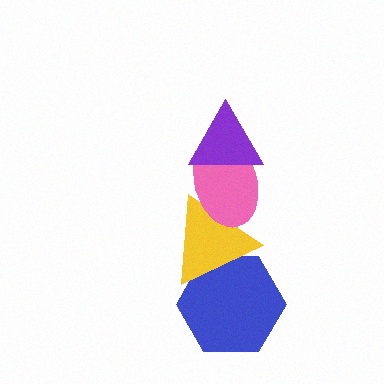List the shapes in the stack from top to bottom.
From top to bottom: the purple triangle, the pink ellipse, the yellow triangle, the blue hexagon.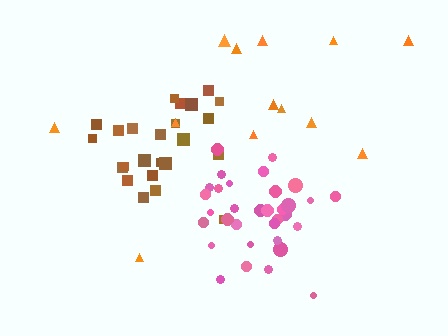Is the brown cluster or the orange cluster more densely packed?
Brown.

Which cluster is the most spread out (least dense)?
Orange.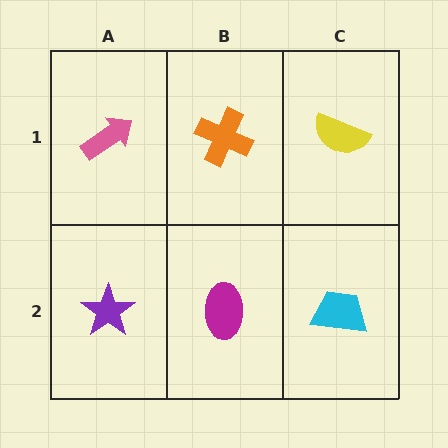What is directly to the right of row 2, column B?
A cyan trapezoid.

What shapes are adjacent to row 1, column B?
A magenta ellipse (row 2, column B), a pink arrow (row 1, column A), a yellow semicircle (row 1, column C).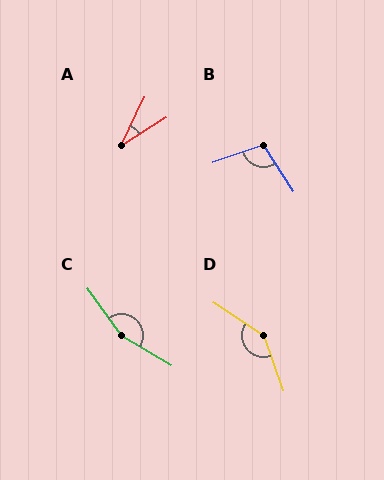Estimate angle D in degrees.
Approximately 142 degrees.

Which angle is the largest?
C, at approximately 157 degrees.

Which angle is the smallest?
A, at approximately 32 degrees.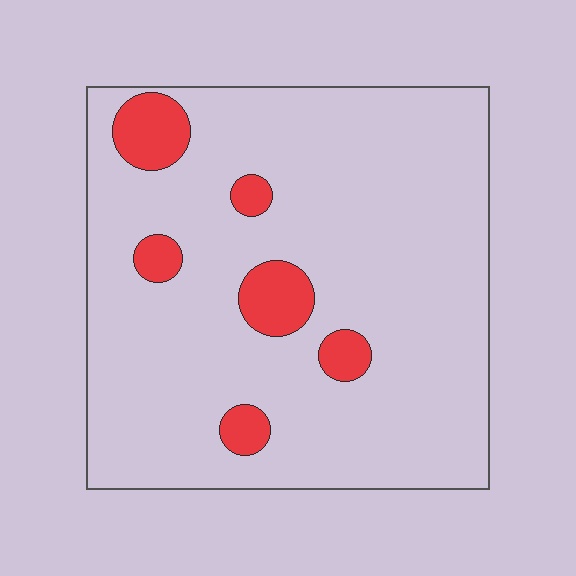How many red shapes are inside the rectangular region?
6.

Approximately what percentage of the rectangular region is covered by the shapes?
Approximately 10%.